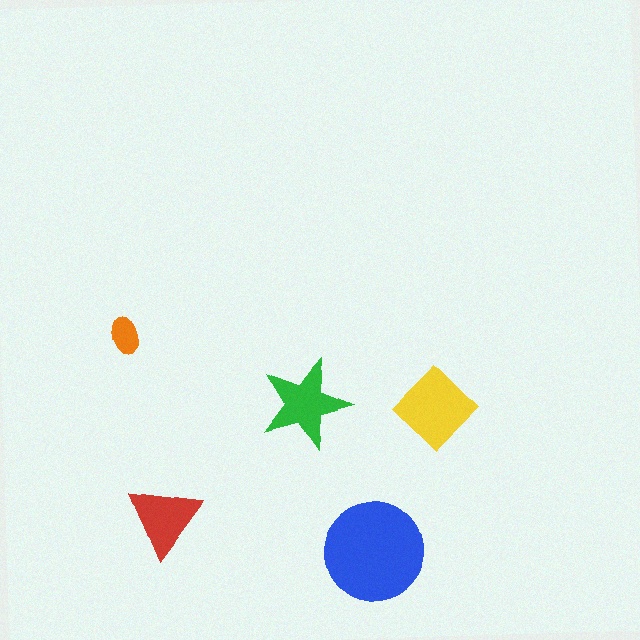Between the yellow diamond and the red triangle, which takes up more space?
The yellow diamond.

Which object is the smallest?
The orange ellipse.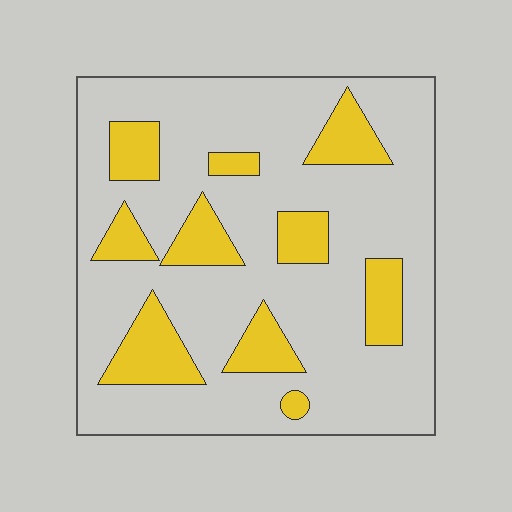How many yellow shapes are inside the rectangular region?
10.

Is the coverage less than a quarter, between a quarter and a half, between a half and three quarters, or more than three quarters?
Less than a quarter.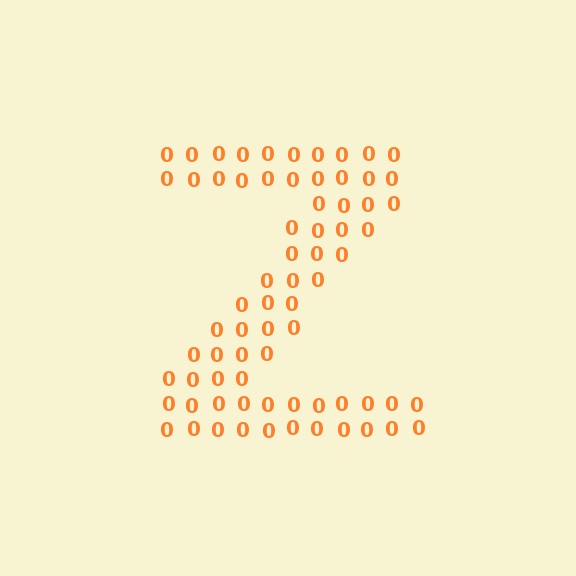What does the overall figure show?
The overall figure shows the letter Z.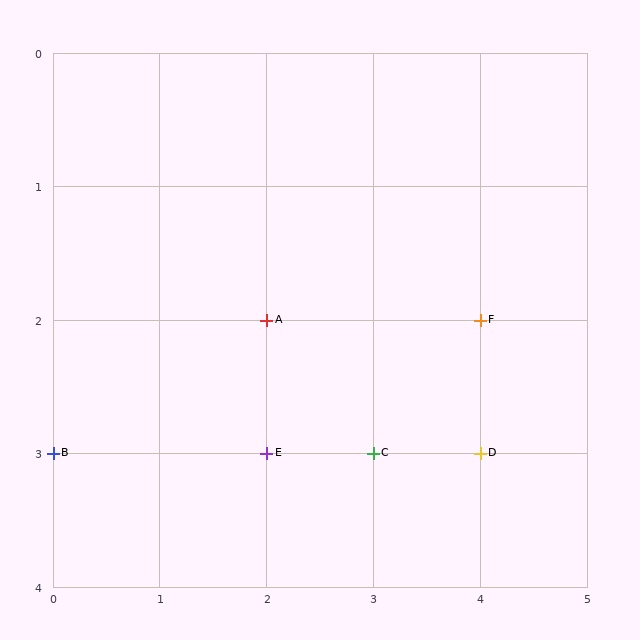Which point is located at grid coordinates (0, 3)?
Point B is at (0, 3).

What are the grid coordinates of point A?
Point A is at grid coordinates (2, 2).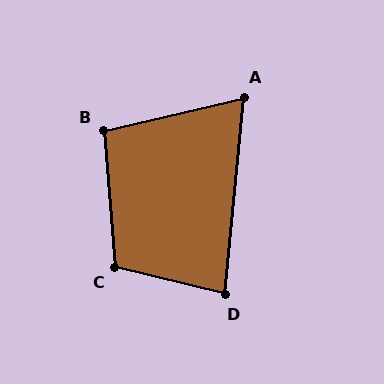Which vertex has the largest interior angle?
C, at approximately 109 degrees.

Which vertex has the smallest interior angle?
A, at approximately 71 degrees.